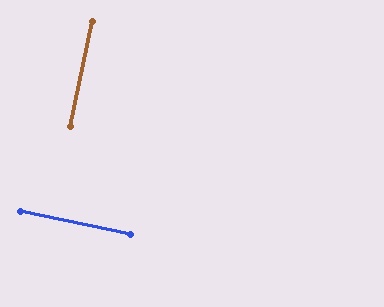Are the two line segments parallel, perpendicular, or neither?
Perpendicular — they meet at approximately 90°.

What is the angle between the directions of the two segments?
Approximately 90 degrees.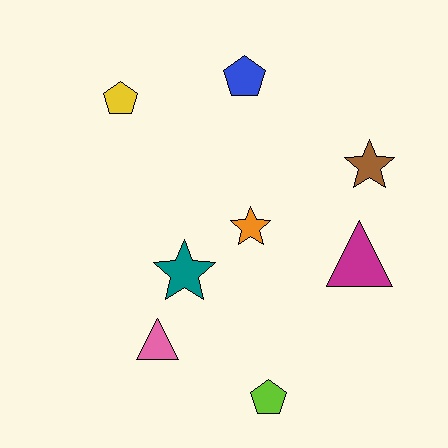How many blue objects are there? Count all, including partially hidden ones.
There is 1 blue object.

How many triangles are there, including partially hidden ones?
There are 2 triangles.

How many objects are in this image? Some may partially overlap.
There are 8 objects.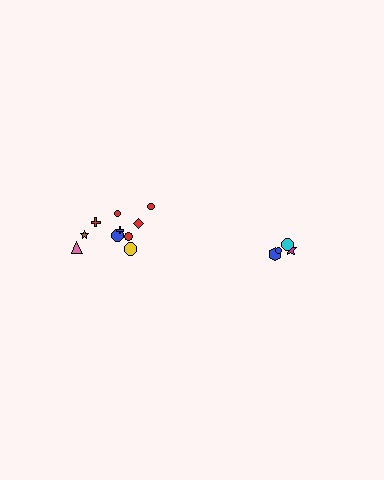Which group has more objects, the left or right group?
The left group.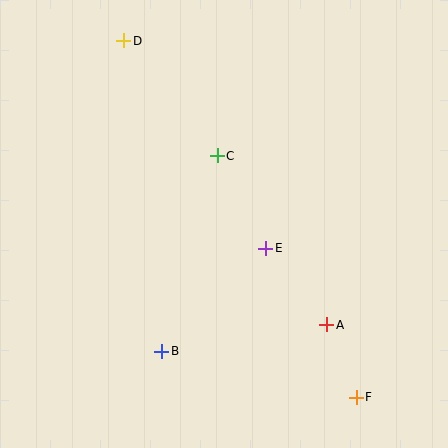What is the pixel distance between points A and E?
The distance between A and E is 98 pixels.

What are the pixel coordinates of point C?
Point C is at (217, 156).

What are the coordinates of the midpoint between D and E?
The midpoint between D and E is at (195, 144).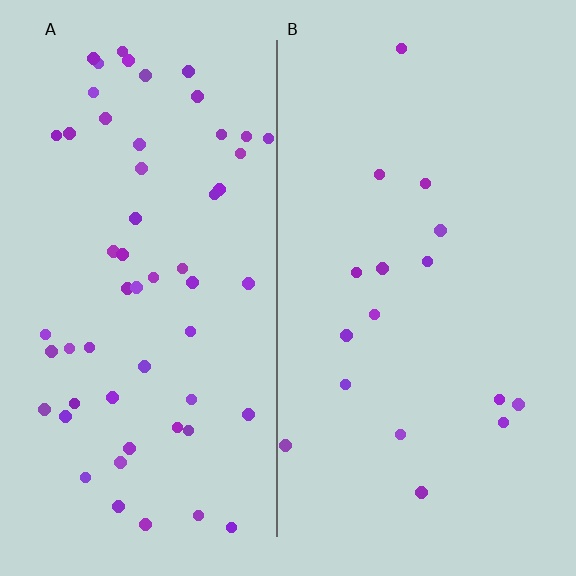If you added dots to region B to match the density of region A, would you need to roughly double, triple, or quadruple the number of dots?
Approximately triple.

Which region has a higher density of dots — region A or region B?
A (the left).